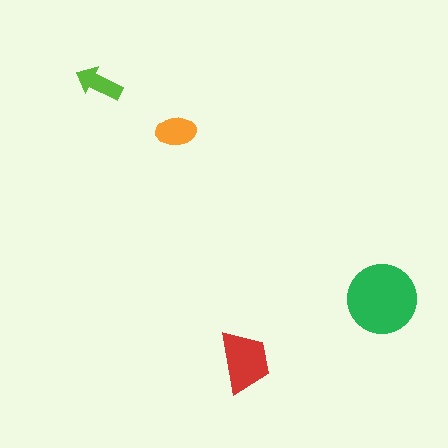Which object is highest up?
The lime arrow is topmost.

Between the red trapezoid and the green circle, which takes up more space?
The green circle.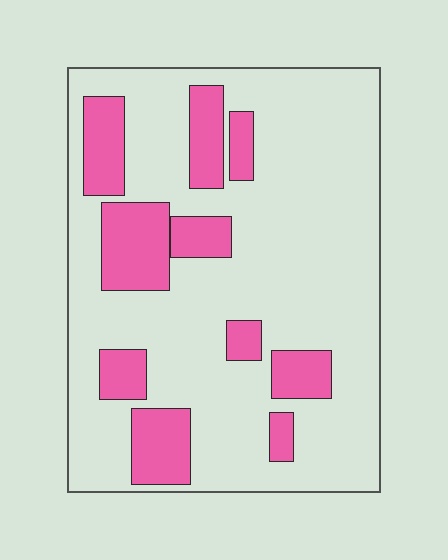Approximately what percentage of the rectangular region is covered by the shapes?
Approximately 25%.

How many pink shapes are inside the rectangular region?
10.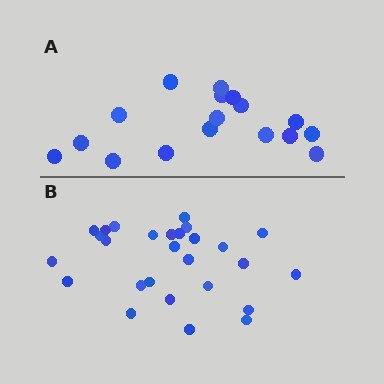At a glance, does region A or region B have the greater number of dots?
Region B (the bottom region) has more dots.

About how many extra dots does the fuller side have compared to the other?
Region B has roughly 10 or so more dots than region A.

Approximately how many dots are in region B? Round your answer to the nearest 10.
About 30 dots. (The exact count is 27, which rounds to 30.)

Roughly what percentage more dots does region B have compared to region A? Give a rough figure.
About 60% more.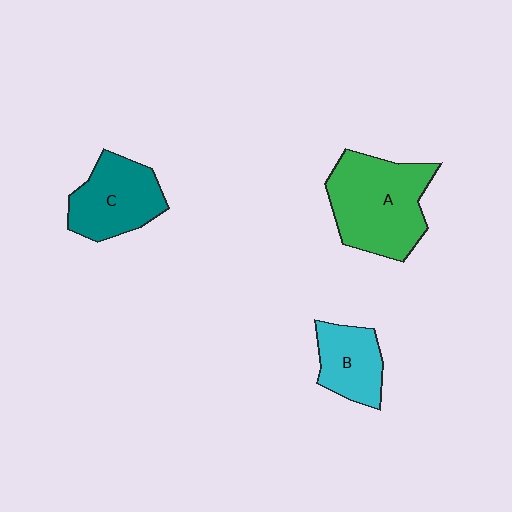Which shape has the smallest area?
Shape B (cyan).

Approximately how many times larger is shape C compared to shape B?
Approximately 1.3 times.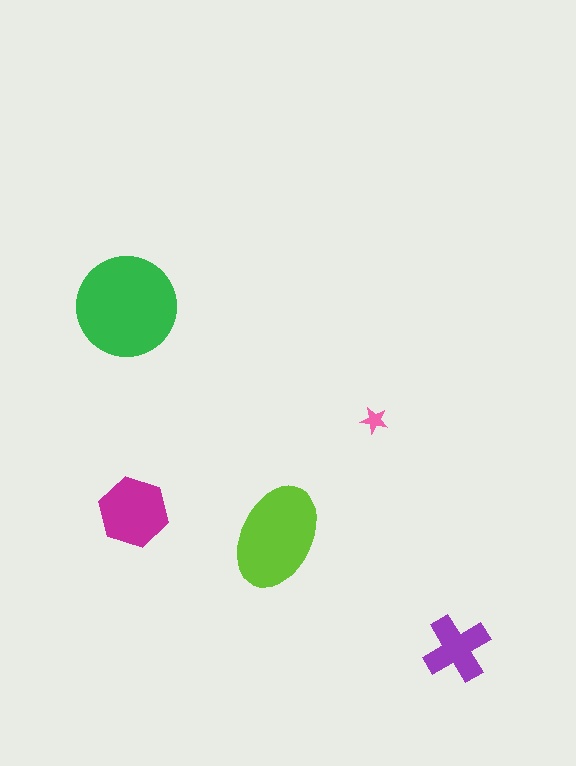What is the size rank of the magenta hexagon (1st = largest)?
3rd.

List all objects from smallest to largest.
The pink star, the purple cross, the magenta hexagon, the lime ellipse, the green circle.